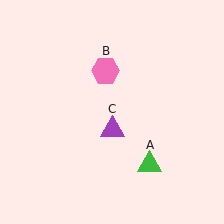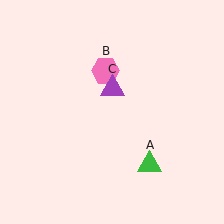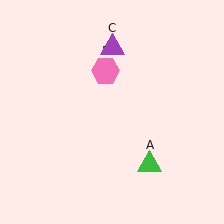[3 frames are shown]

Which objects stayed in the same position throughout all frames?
Green triangle (object A) and pink hexagon (object B) remained stationary.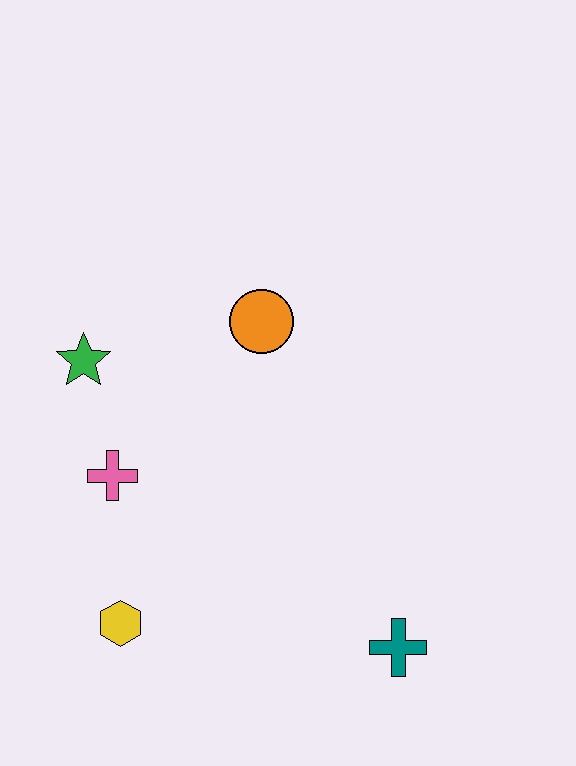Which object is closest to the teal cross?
The yellow hexagon is closest to the teal cross.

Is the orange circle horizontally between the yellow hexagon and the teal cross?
Yes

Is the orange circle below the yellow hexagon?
No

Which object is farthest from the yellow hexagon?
The orange circle is farthest from the yellow hexagon.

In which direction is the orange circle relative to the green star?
The orange circle is to the right of the green star.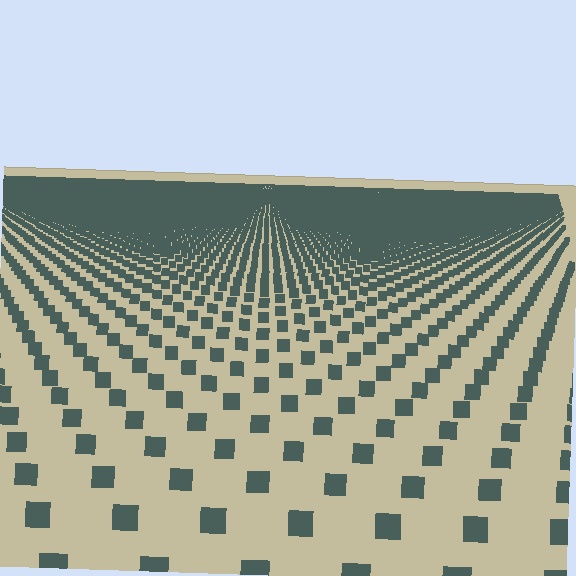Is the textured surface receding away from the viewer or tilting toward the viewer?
The surface is receding away from the viewer. Texture elements get smaller and denser toward the top.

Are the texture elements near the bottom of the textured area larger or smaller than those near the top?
Larger. Near the bottom, elements are closer to the viewer and appear at a bigger on-screen size.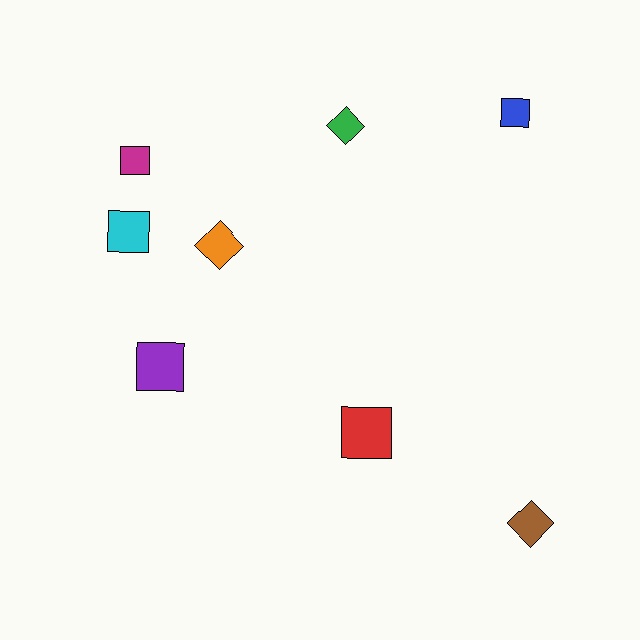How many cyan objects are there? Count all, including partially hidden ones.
There is 1 cyan object.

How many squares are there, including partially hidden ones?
There are 5 squares.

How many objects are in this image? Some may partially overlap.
There are 8 objects.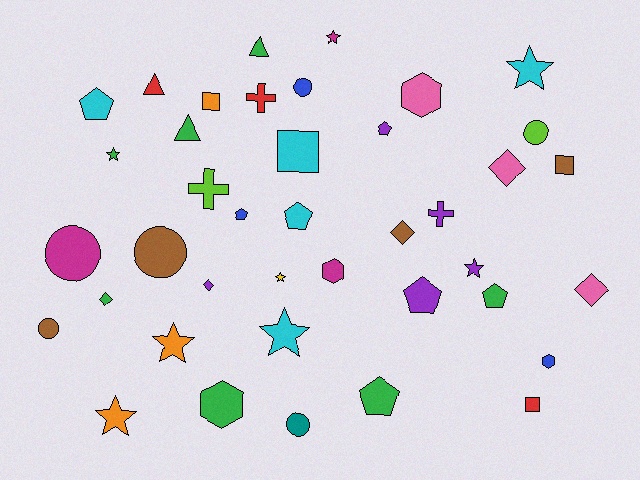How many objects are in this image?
There are 40 objects.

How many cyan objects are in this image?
There are 5 cyan objects.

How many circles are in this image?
There are 6 circles.